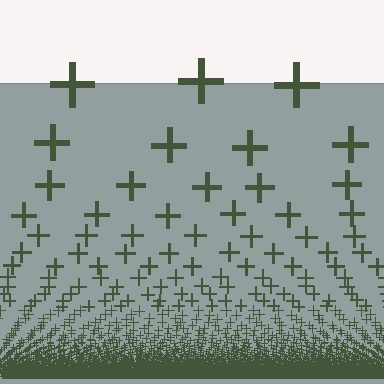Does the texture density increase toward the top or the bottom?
Density increases toward the bottom.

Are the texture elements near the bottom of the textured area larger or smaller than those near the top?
Smaller. The gradient is inverted — elements near the bottom are smaller and denser.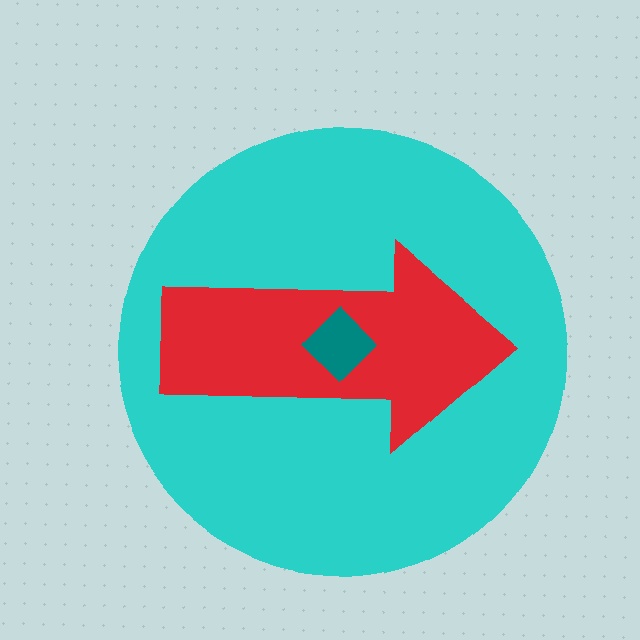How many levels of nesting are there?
3.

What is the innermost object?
The teal diamond.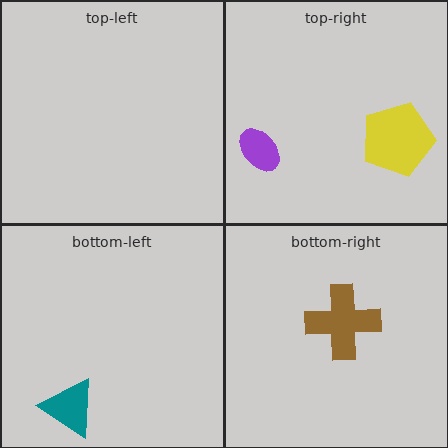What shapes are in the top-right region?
The purple ellipse, the yellow pentagon.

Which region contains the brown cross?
The bottom-right region.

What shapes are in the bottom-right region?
The brown cross.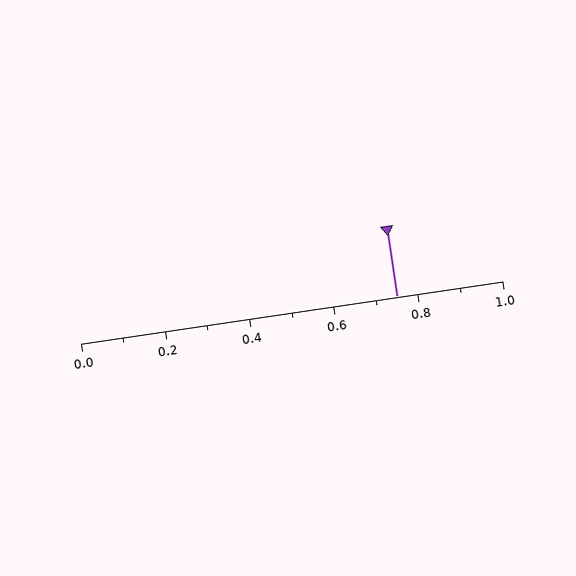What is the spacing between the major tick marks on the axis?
The major ticks are spaced 0.2 apart.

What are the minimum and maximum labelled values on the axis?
The axis runs from 0.0 to 1.0.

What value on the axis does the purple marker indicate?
The marker indicates approximately 0.75.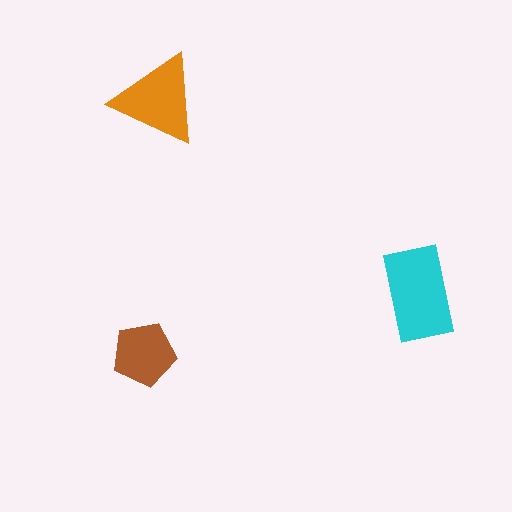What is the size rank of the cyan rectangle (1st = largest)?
1st.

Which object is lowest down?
The brown pentagon is bottommost.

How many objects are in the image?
There are 3 objects in the image.